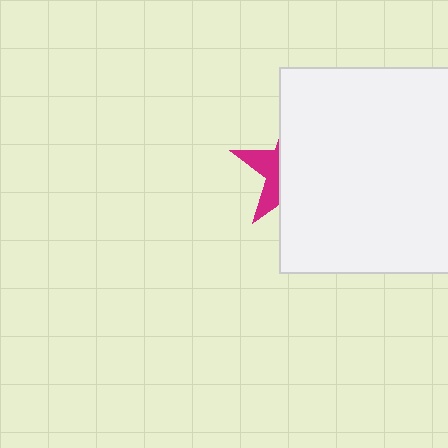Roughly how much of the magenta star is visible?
A small part of it is visible (roughly 32%).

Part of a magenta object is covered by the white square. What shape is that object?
It is a star.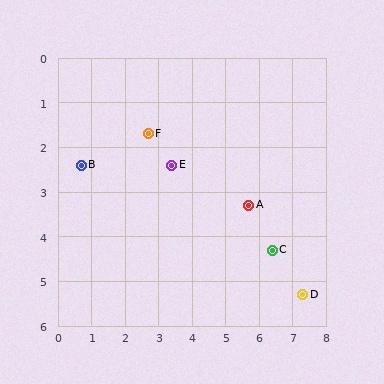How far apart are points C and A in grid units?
Points C and A are about 1.2 grid units apart.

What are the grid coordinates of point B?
Point B is at approximately (0.7, 2.4).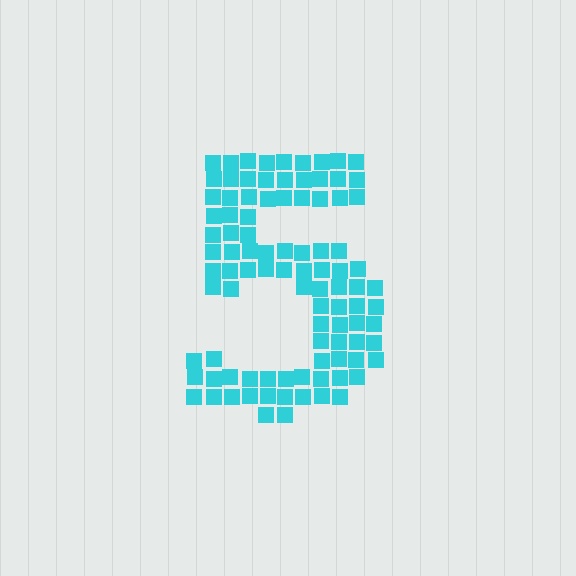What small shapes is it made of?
It is made of small squares.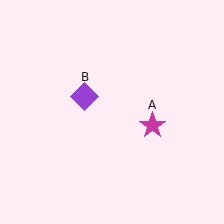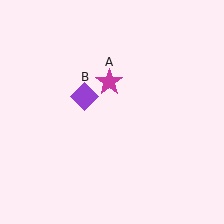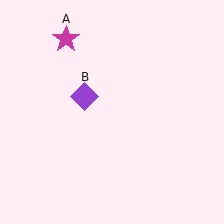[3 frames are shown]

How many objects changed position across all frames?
1 object changed position: magenta star (object A).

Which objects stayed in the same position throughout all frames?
Purple diamond (object B) remained stationary.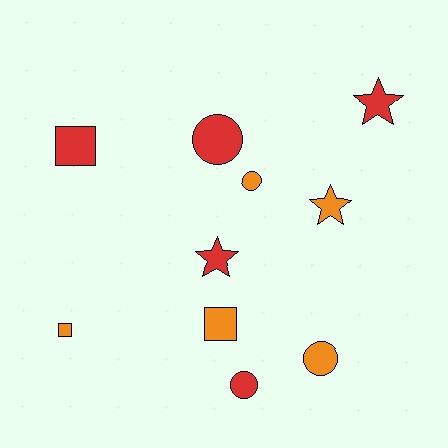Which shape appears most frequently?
Circle, with 4 objects.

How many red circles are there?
There are 2 red circles.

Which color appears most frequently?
Orange, with 5 objects.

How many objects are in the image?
There are 10 objects.